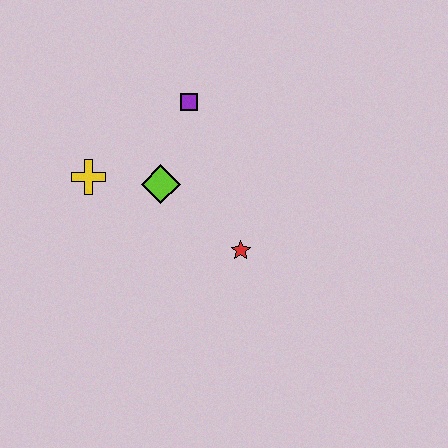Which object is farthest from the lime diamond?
The red star is farthest from the lime diamond.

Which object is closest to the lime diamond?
The yellow cross is closest to the lime diamond.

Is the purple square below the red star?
No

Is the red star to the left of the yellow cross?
No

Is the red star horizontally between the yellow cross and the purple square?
No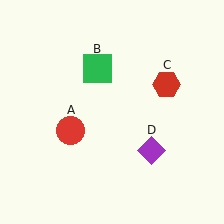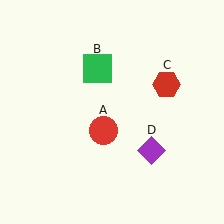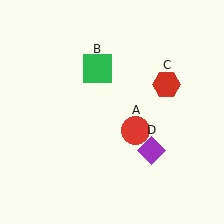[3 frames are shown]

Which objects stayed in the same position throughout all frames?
Green square (object B) and red hexagon (object C) and purple diamond (object D) remained stationary.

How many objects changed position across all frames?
1 object changed position: red circle (object A).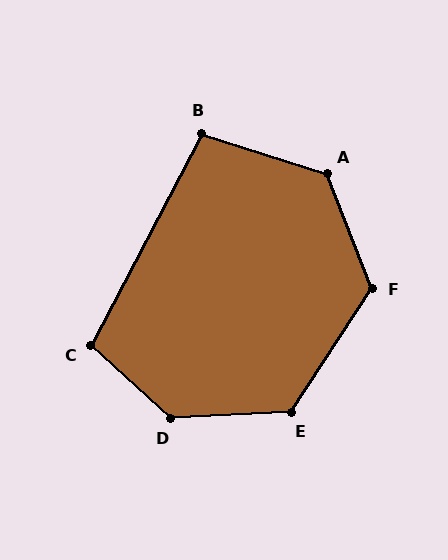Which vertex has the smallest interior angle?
B, at approximately 100 degrees.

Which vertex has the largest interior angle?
D, at approximately 135 degrees.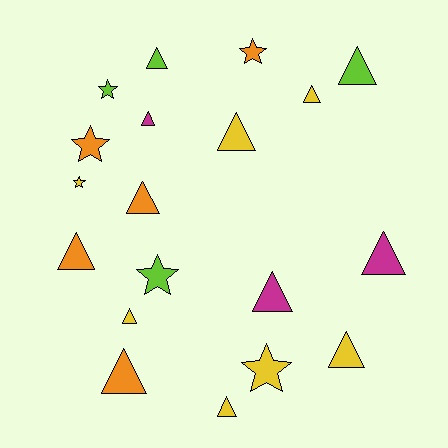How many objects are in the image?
There are 19 objects.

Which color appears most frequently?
Yellow, with 7 objects.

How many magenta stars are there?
There are no magenta stars.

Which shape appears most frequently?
Triangle, with 13 objects.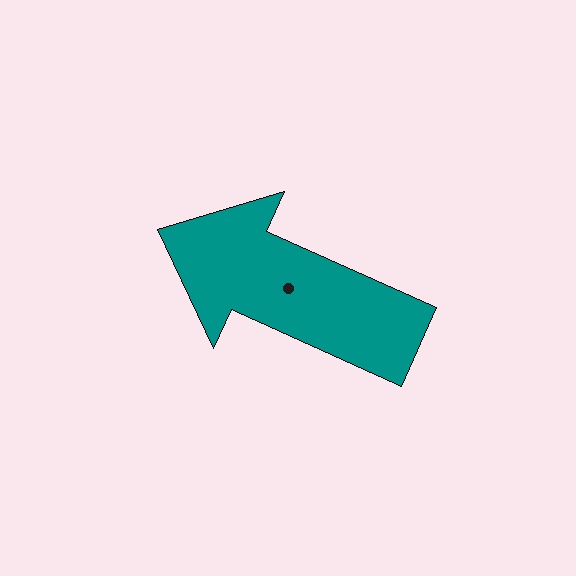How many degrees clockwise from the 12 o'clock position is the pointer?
Approximately 294 degrees.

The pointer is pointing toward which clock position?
Roughly 10 o'clock.